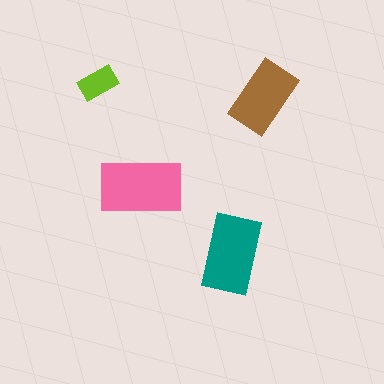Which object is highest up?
The lime rectangle is topmost.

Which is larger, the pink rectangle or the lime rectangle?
The pink one.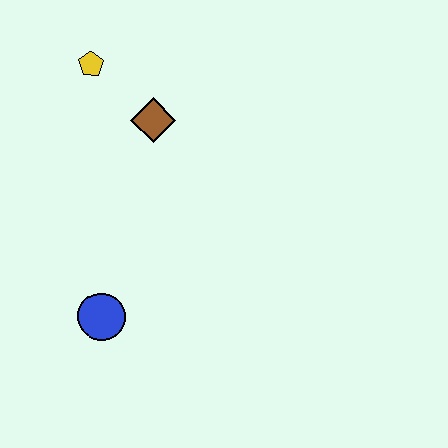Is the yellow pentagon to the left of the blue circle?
Yes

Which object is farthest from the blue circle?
The yellow pentagon is farthest from the blue circle.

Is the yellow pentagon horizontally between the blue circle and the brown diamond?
No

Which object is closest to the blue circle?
The brown diamond is closest to the blue circle.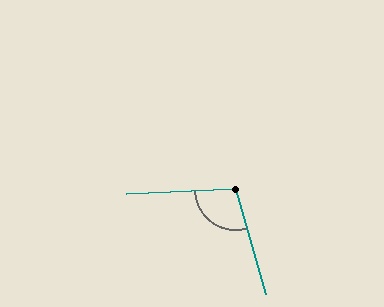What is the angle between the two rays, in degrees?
Approximately 103 degrees.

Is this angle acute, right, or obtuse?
It is obtuse.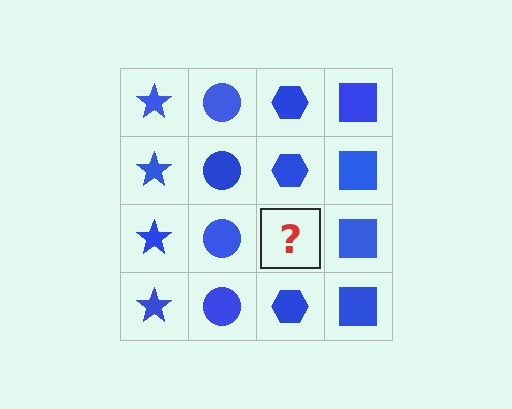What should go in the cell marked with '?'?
The missing cell should contain a blue hexagon.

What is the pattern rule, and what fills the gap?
The rule is that each column has a consistent shape. The gap should be filled with a blue hexagon.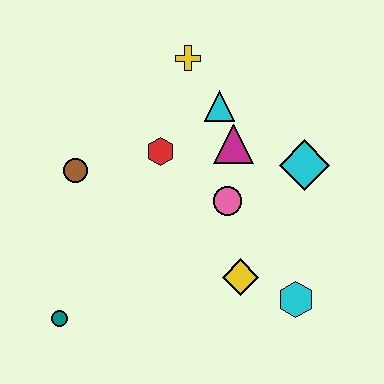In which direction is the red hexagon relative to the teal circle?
The red hexagon is above the teal circle.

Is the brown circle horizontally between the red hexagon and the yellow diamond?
No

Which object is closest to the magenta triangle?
The cyan triangle is closest to the magenta triangle.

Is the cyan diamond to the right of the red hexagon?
Yes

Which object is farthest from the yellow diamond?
The yellow cross is farthest from the yellow diamond.